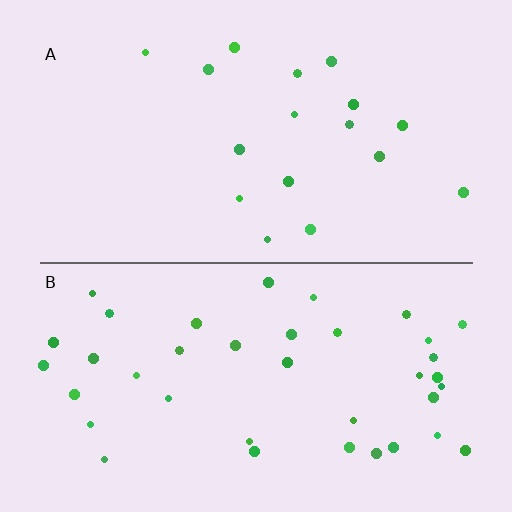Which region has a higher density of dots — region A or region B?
B (the bottom).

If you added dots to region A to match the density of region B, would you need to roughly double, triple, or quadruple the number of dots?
Approximately double.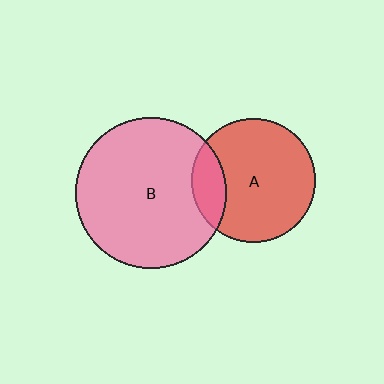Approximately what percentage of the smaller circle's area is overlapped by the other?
Approximately 20%.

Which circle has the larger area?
Circle B (pink).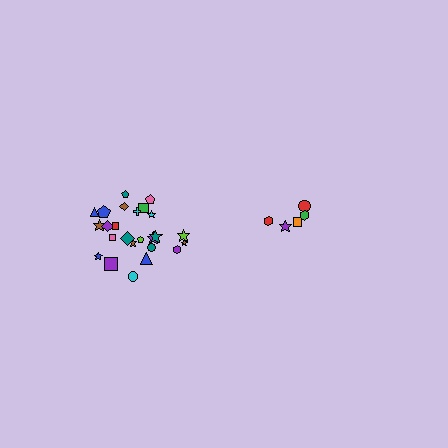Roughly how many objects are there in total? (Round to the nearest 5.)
Roughly 30 objects in total.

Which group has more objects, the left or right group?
The left group.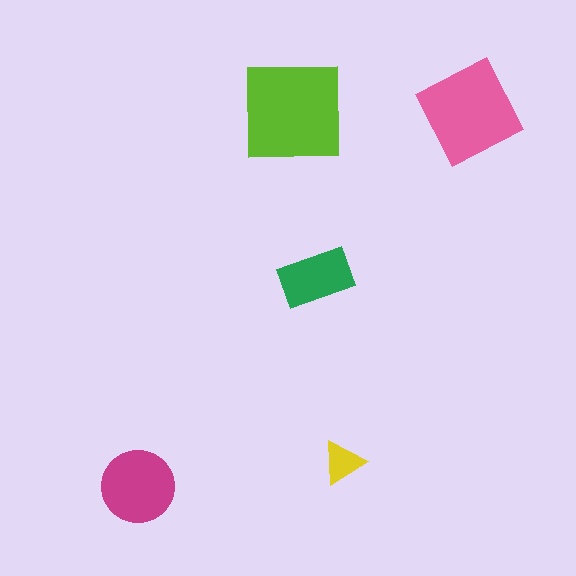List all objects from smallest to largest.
The yellow triangle, the green rectangle, the magenta circle, the pink square, the lime square.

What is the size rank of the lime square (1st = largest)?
1st.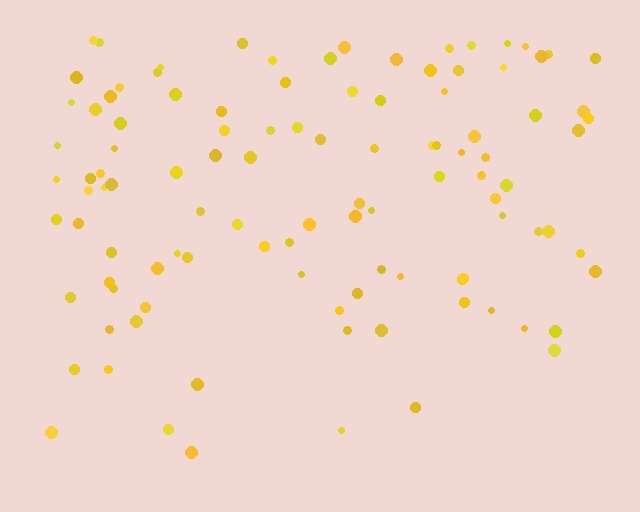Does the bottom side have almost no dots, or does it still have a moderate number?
Still a moderate number, just noticeably fewer than the top.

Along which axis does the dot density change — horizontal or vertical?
Vertical.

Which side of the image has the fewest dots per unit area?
The bottom.